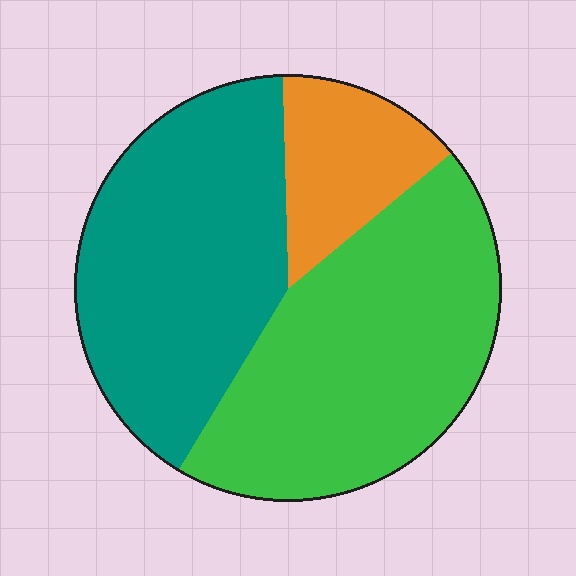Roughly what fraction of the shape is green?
Green covers around 45% of the shape.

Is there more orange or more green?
Green.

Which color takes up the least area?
Orange, at roughly 15%.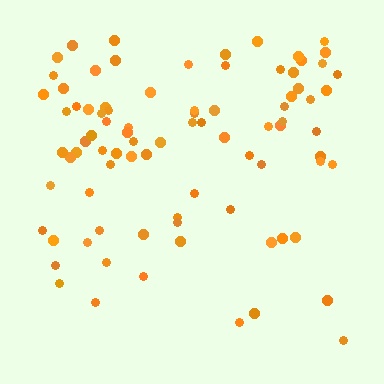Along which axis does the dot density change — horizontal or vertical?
Vertical.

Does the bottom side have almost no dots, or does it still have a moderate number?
Still a moderate number, just noticeably fewer than the top.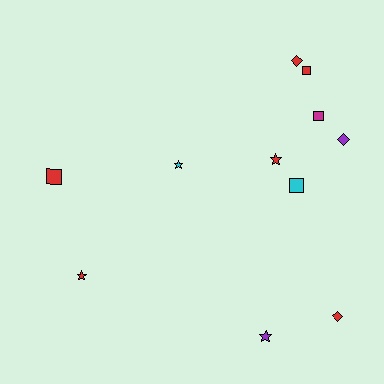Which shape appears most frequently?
Star, with 4 objects.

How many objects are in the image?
There are 11 objects.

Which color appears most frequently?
Red, with 6 objects.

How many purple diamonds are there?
There is 1 purple diamond.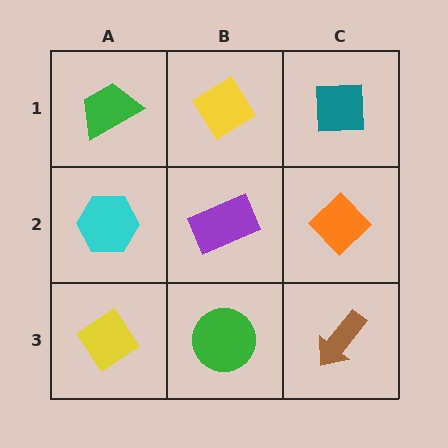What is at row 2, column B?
A purple rectangle.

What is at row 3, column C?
A brown arrow.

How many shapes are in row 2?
3 shapes.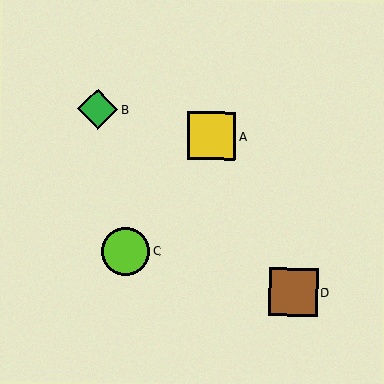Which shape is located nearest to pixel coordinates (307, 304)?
The brown square (labeled D) at (293, 292) is nearest to that location.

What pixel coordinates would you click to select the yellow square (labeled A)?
Click at (211, 136) to select the yellow square A.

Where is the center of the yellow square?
The center of the yellow square is at (211, 136).